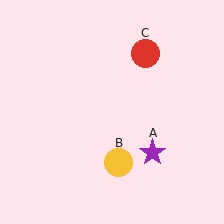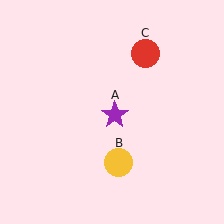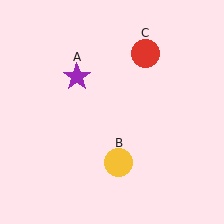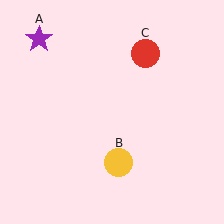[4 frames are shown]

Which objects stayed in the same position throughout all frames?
Yellow circle (object B) and red circle (object C) remained stationary.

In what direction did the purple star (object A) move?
The purple star (object A) moved up and to the left.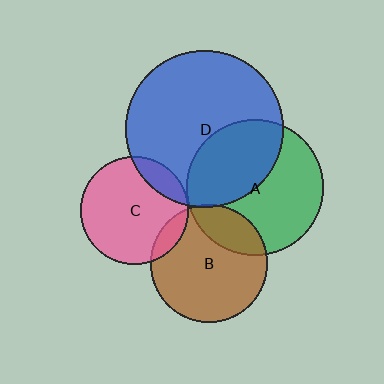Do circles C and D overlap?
Yes.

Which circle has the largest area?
Circle D (blue).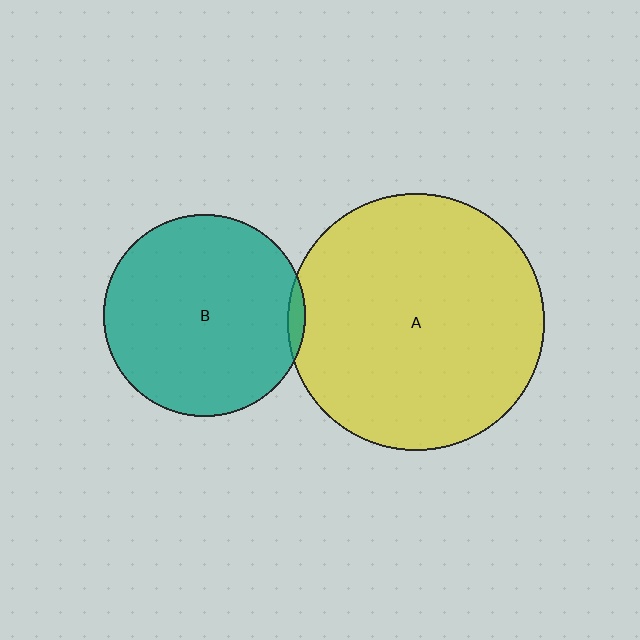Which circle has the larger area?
Circle A (yellow).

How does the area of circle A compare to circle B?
Approximately 1.6 times.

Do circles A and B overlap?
Yes.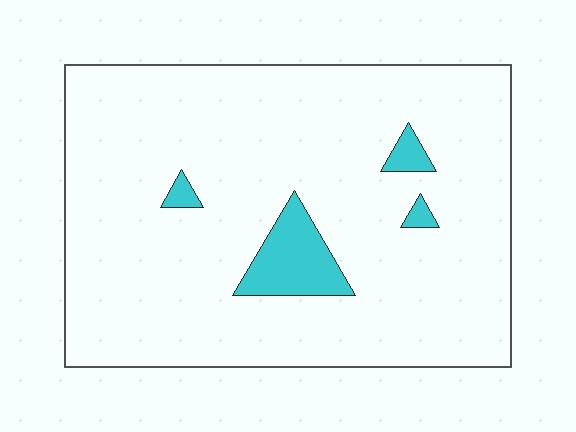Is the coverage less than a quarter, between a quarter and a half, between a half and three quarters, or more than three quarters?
Less than a quarter.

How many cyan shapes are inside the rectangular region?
4.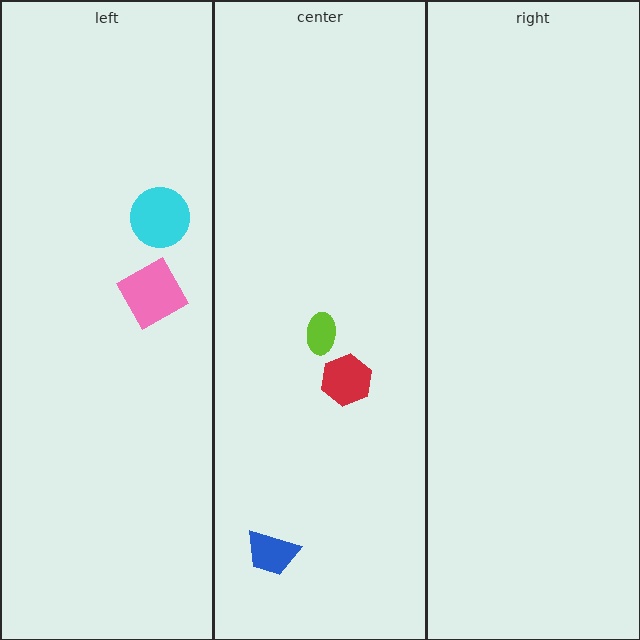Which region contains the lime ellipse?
The center region.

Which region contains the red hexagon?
The center region.